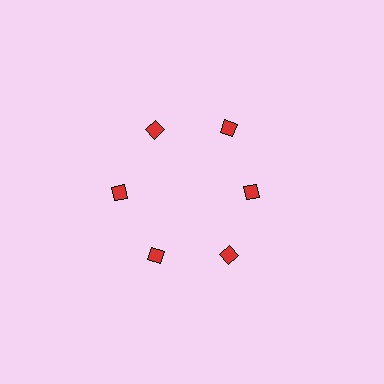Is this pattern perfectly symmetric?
No. The 6 red diamonds are arranged in a ring, but one element near the 3 o'clock position is pulled inward toward the center, breaking the 6-fold rotational symmetry.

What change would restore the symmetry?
The symmetry would be restored by moving it outward, back onto the ring so that all 6 diamonds sit at equal angles and equal distance from the center.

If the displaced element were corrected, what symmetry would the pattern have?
It would have 6-fold rotational symmetry — the pattern would map onto itself every 60 degrees.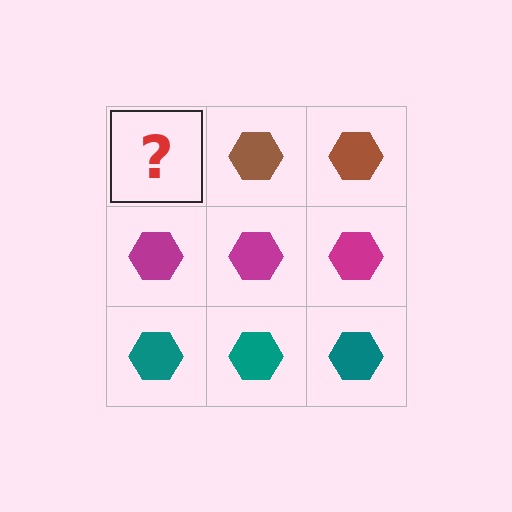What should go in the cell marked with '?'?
The missing cell should contain a brown hexagon.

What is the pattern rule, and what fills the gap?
The rule is that each row has a consistent color. The gap should be filled with a brown hexagon.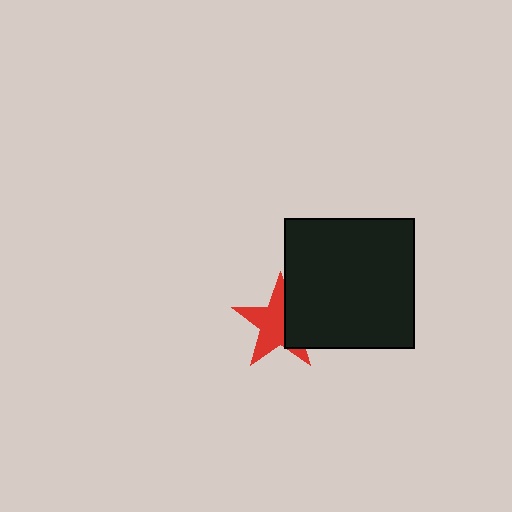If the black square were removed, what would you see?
You would see the complete red star.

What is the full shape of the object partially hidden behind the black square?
The partially hidden object is a red star.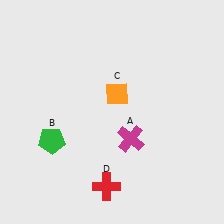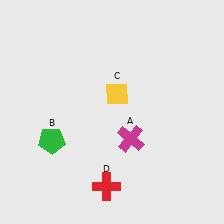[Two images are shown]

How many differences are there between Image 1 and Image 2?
There is 1 difference between the two images.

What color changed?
The diamond (C) changed from orange in Image 1 to yellow in Image 2.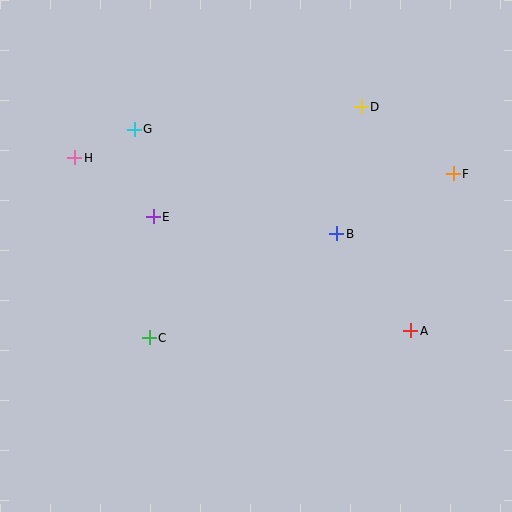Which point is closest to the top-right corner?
Point F is closest to the top-right corner.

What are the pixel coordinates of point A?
Point A is at (411, 331).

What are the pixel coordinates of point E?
Point E is at (153, 217).